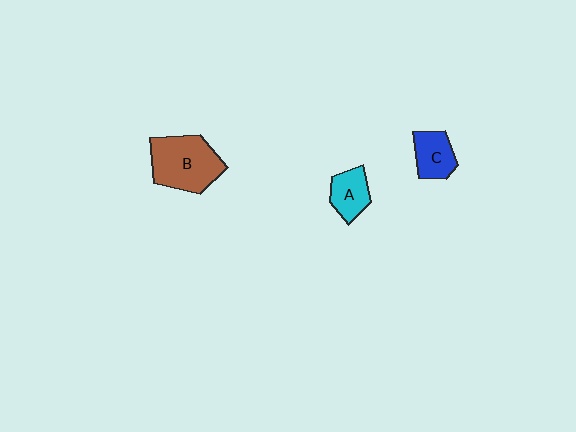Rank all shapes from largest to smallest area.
From largest to smallest: B (brown), C (blue), A (cyan).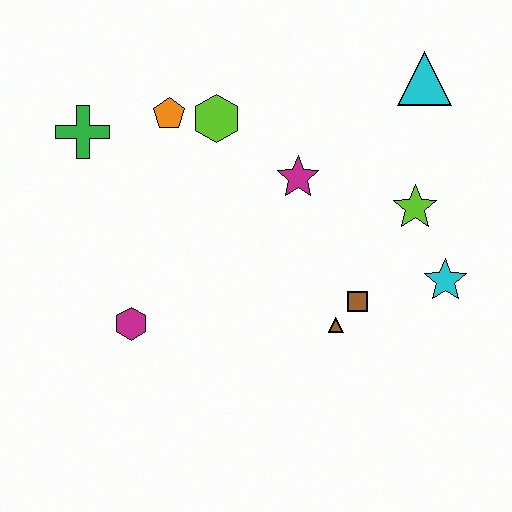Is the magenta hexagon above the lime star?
No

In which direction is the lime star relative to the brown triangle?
The lime star is above the brown triangle.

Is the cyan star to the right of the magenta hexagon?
Yes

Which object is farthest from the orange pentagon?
The cyan star is farthest from the orange pentagon.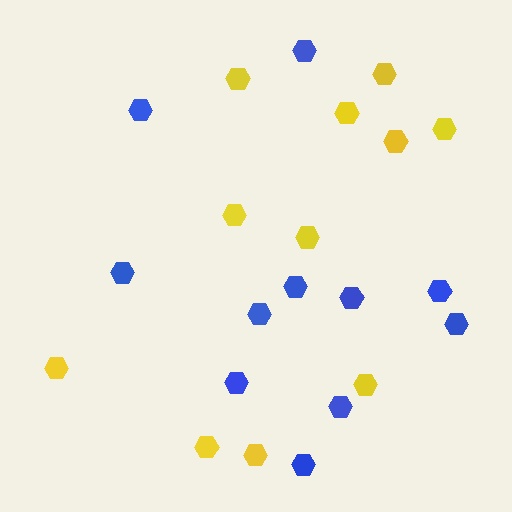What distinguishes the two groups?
There are 2 groups: one group of yellow hexagons (11) and one group of blue hexagons (11).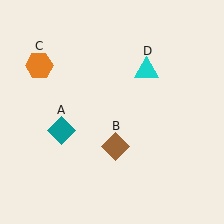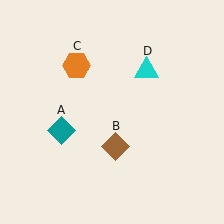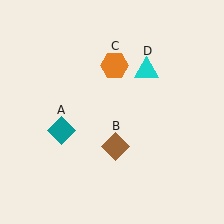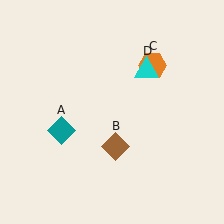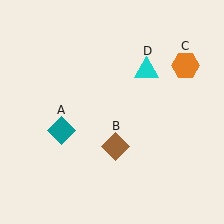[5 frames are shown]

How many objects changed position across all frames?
1 object changed position: orange hexagon (object C).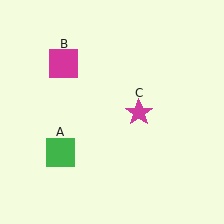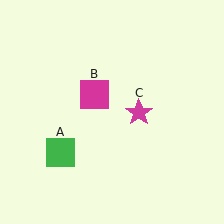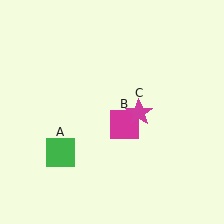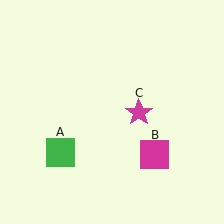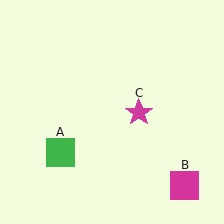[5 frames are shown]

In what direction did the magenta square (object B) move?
The magenta square (object B) moved down and to the right.